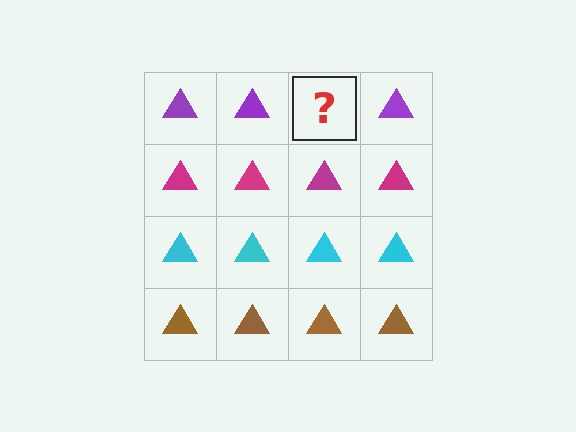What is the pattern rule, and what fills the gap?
The rule is that each row has a consistent color. The gap should be filled with a purple triangle.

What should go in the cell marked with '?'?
The missing cell should contain a purple triangle.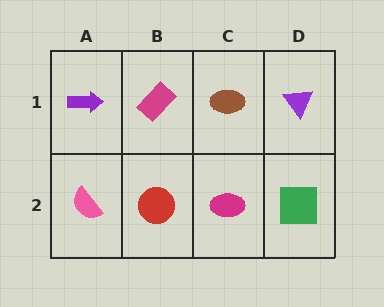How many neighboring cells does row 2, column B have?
3.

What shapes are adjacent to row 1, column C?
A magenta ellipse (row 2, column C), a magenta rectangle (row 1, column B), a purple triangle (row 1, column D).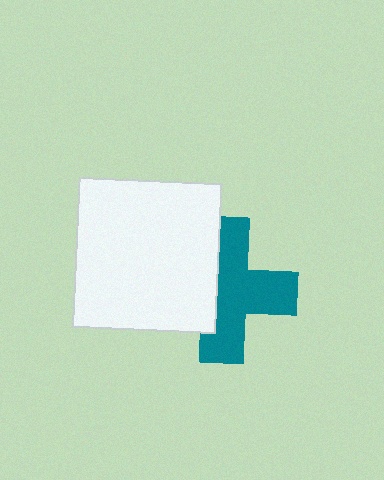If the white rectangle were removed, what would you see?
You would see the complete teal cross.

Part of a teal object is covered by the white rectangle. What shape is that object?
It is a cross.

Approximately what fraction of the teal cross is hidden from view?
Roughly 37% of the teal cross is hidden behind the white rectangle.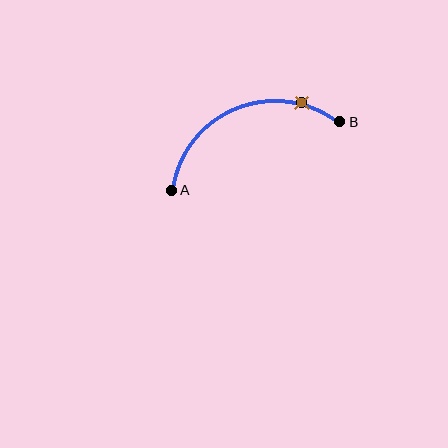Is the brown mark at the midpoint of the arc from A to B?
No. The brown mark lies on the arc but is closer to endpoint B. The arc midpoint would be at the point on the curve equidistant along the arc from both A and B.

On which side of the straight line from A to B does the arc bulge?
The arc bulges above the straight line connecting A and B.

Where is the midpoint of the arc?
The arc midpoint is the point on the curve farthest from the straight line joining A and B. It sits above that line.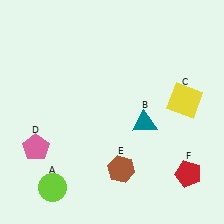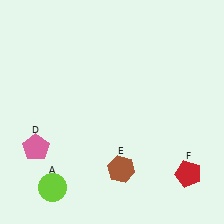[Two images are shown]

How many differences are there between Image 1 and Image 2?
There are 2 differences between the two images.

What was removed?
The teal triangle (B), the yellow square (C) were removed in Image 2.